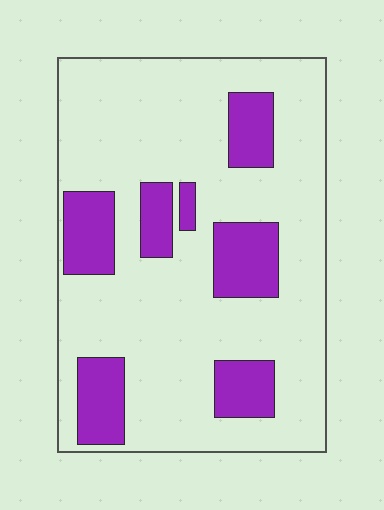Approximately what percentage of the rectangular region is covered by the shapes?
Approximately 20%.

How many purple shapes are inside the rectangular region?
7.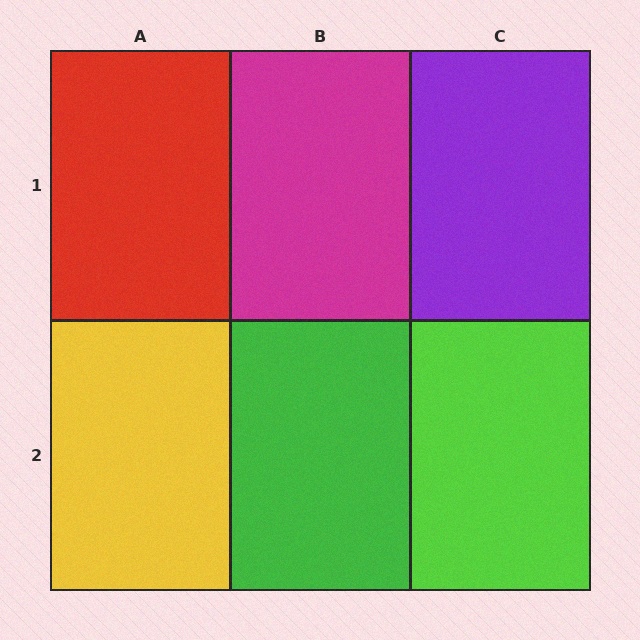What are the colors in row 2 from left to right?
Yellow, green, lime.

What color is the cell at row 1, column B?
Magenta.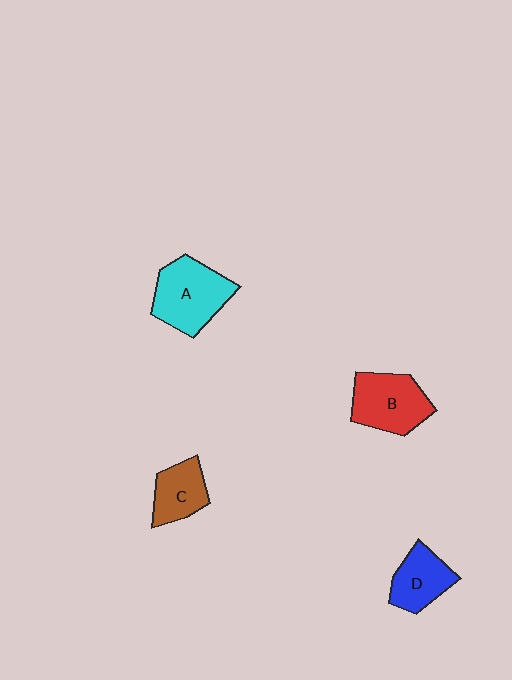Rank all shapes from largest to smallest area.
From largest to smallest: A (cyan), B (red), D (blue), C (brown).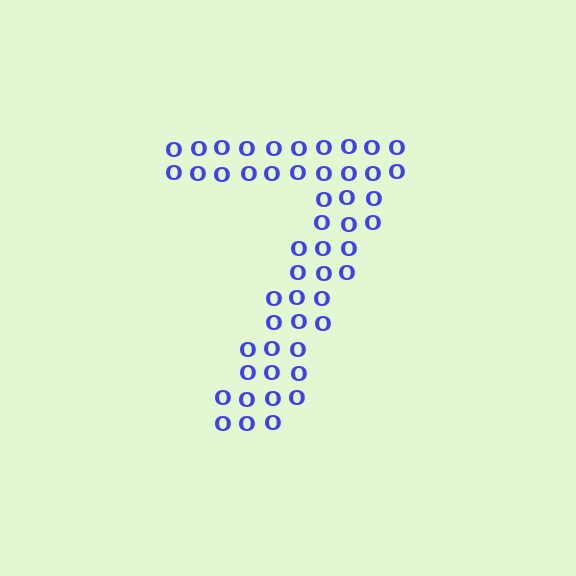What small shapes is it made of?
It is made of small letter O's.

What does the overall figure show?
The overall figure shows the digit 7.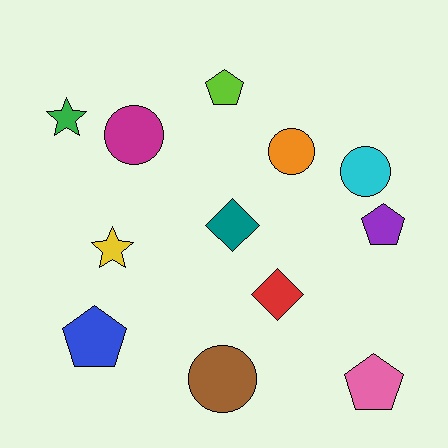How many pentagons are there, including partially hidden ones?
There are 4 pentagons.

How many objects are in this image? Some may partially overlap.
There are 12 objects.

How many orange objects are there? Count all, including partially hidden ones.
There is 1 orange object.